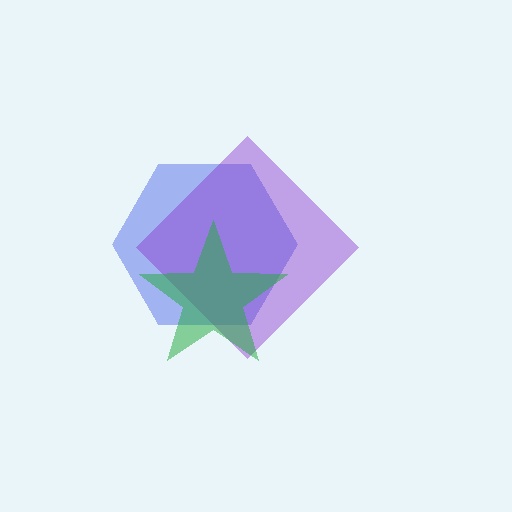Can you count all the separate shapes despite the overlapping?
Yes, there are 3 separate shapes.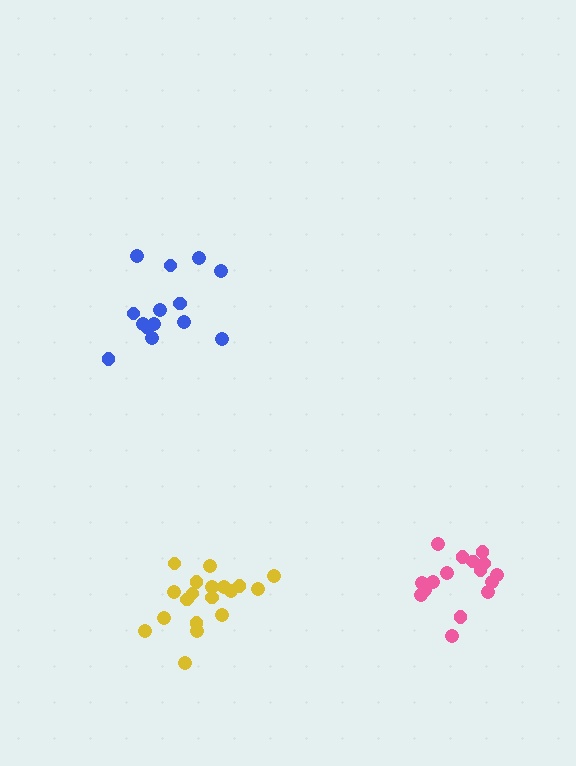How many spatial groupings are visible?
There are 3 spatial groupings.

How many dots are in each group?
Group 1: 19 dots, Group 2: 16 dots, Group 3: 15 dots (50 total).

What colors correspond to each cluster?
The clusters are colored: yellow, pink, blue.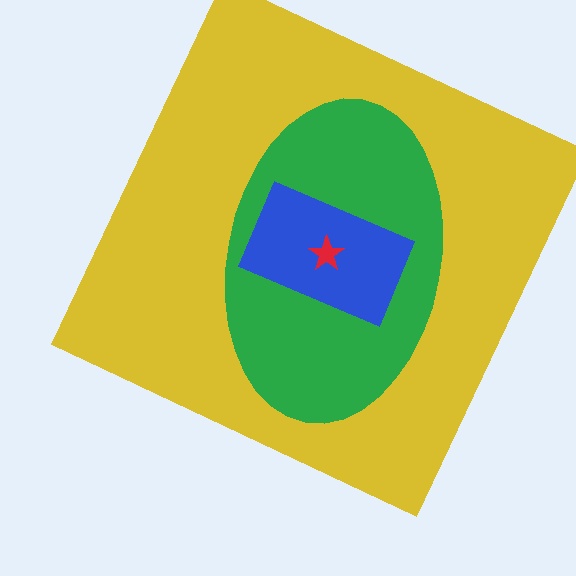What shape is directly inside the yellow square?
The green ellipse.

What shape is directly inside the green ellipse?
The blue rectangle.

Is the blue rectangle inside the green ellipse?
Yes.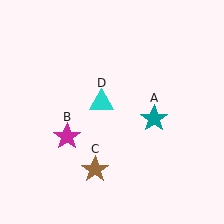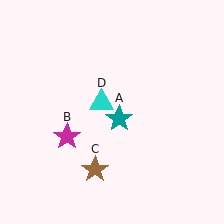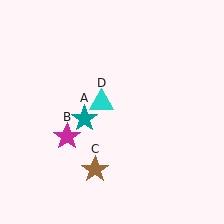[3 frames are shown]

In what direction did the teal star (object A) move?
The teal star (object A) moved left.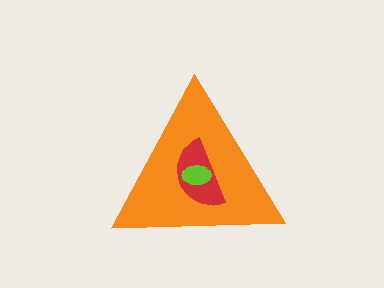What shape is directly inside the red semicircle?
The lime ellipse.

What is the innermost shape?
The lime ellipse.